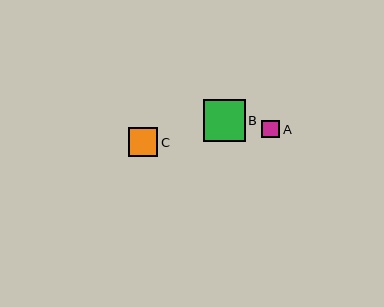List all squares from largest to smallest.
From largest to smallest: B, C, A.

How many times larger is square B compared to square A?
Square B is approximately 2.3 times the size of square A.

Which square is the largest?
Square B is the largest with a size of approximately 42 pixels.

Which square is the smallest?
Square A is the smallest with a size of approximately 18 pixels.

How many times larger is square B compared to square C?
Square B is approximately 1.4 times the size of square C.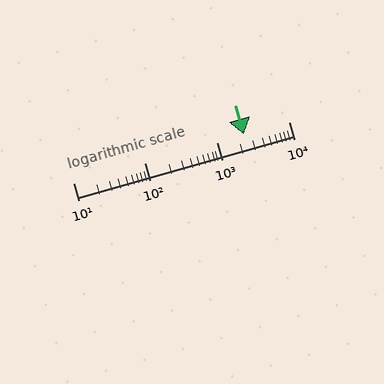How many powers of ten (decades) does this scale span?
The scale spans 3 decades, from 10 to 10000.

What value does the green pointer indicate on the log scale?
The pointer indicates approximately 2400.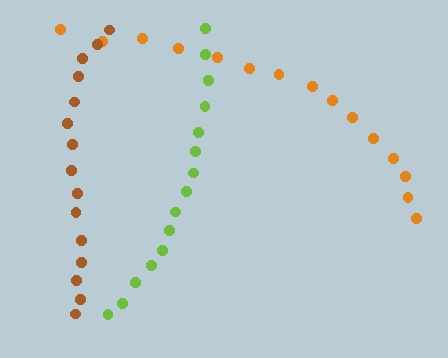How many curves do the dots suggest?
There are 3 distinct paths.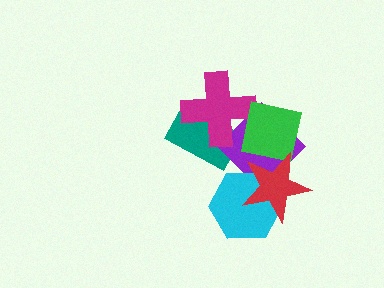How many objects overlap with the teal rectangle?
2 objects overlap with the teal rectangle.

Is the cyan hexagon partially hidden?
Yes, it is partially covered by another shape.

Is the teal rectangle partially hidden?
Yes, it is partially covered by another shape.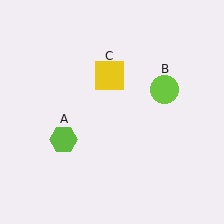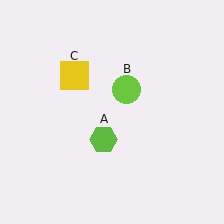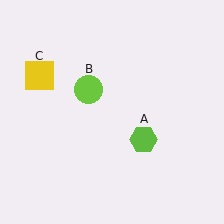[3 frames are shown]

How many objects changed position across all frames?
3 objects changed position: lime hexagon (object A), lime circle (object B), yellow square (object C).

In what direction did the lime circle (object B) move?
The lime circle (object B) moved left.